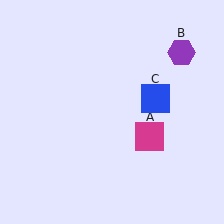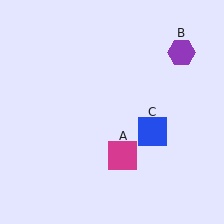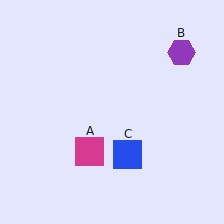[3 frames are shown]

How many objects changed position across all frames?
2 objects changed position: magenta square (object A), blue square (object C).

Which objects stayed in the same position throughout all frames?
Purple hexagon (object B) remained stationary.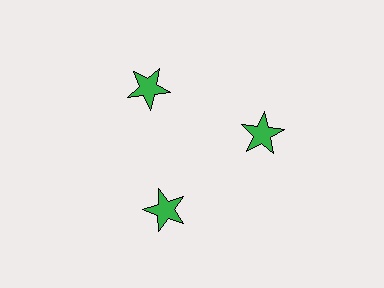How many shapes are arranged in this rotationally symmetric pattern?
There are 3 shapes, arranged in 3 groups of 1.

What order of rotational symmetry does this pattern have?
This pattern has 3-fold rotational symmetry.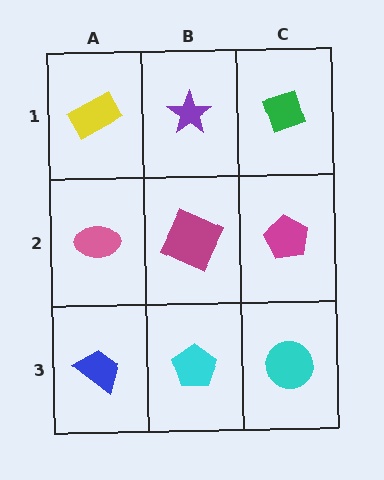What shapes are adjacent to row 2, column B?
A purple star (row 1, column B), a cyan pentagon (row 3, column B), a pink ellipse (row 2, column A), a magenta pentagon (row 2, column C).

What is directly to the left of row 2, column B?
A pink ellipse.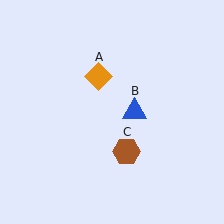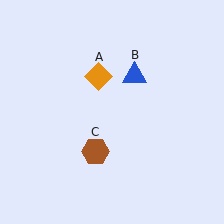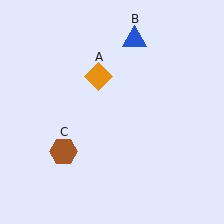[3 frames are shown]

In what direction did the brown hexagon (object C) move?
The brown hexagon (object C) moved left.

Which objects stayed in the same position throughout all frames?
Orange diamond (object A) remained stationary.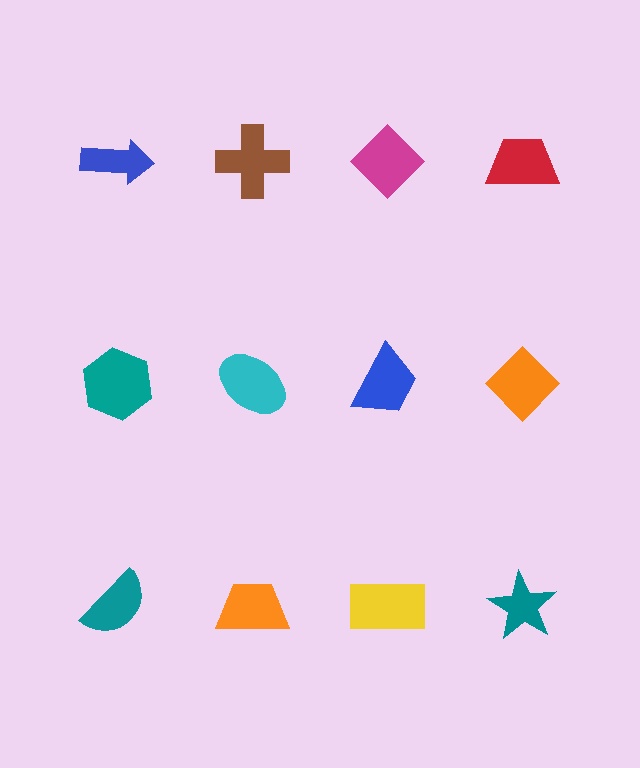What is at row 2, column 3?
A blue trapezoid.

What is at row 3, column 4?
A teal star.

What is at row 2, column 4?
An orange diamond.